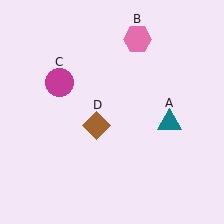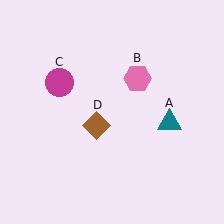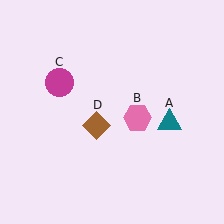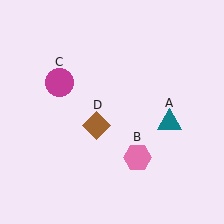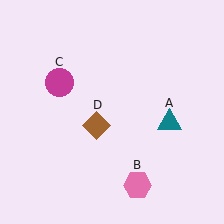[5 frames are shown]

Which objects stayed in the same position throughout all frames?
Teal triangle (object A) and magenta circle (object C) and brown diamond (object D) remained stationary.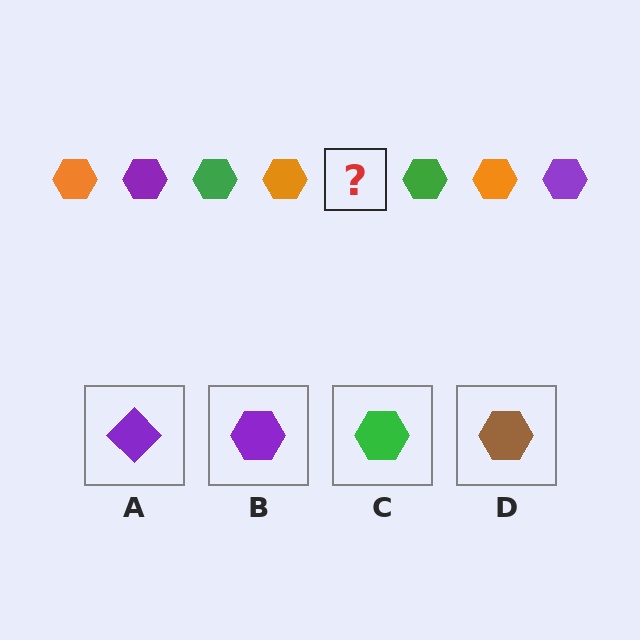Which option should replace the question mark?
Option B.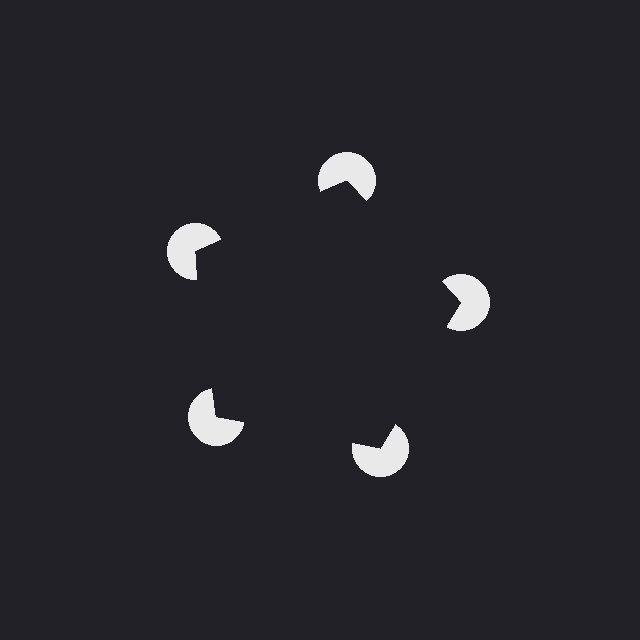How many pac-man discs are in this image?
There are 5 — one at each vertex of the illusory pentagon.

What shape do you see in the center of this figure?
An illusory pentagon — its edges are inferred from the aligned wedge cuts in the pac-man discs, not physically drawn.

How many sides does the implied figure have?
5 sides.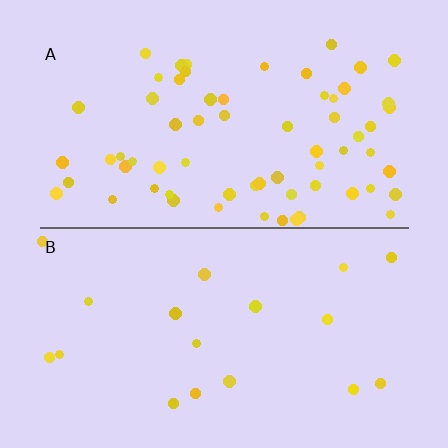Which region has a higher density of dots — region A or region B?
A (the top).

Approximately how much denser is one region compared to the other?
Approximately 3.6× — region A over region B.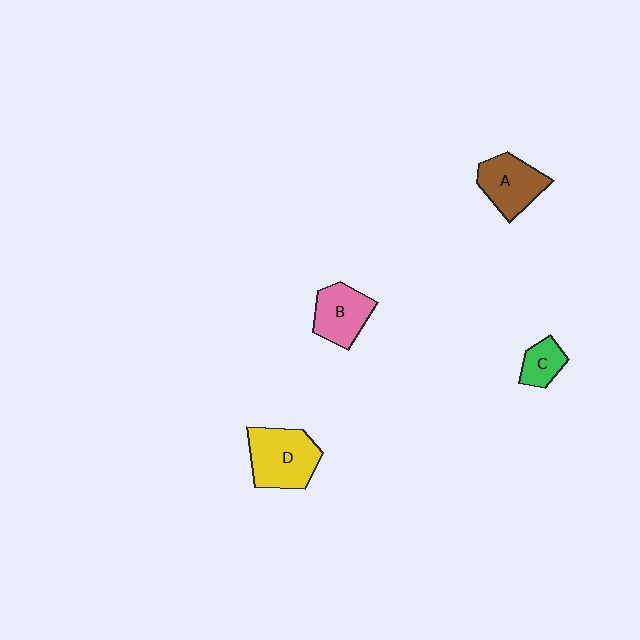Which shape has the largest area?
Shape D (yellow).